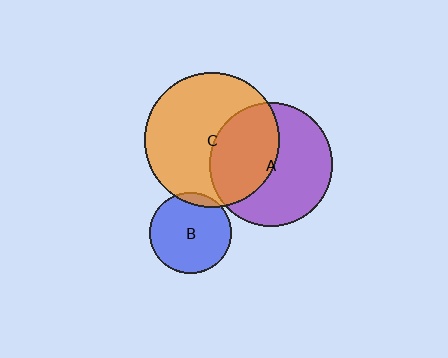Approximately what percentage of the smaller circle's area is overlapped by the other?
Approximately 10%.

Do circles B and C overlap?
Yes.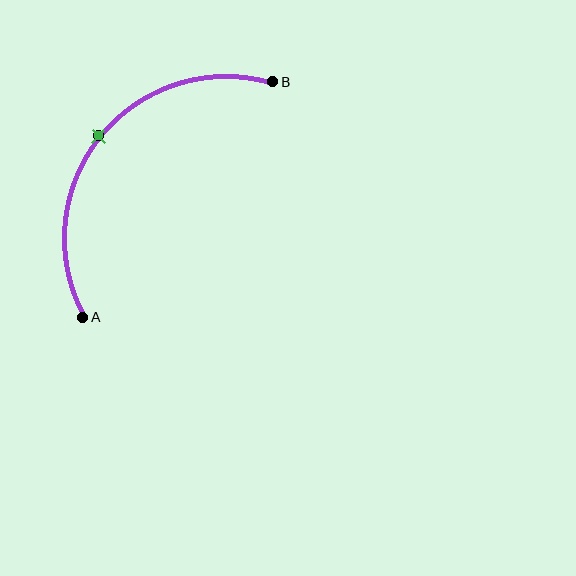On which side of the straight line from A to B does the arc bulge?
The arc bulges above and to the left of the straight line connecting A and B.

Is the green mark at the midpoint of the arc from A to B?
Yes. The green mark lies on the arc at equal arc-length from both A and B — it is the arc midpoint.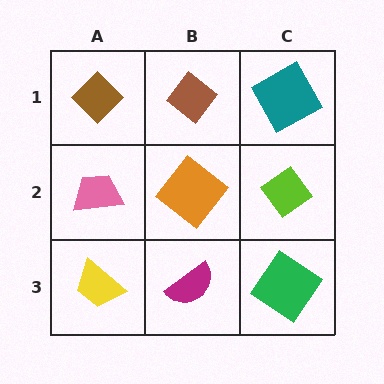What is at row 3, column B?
A magenta semicircle.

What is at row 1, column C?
A teal square.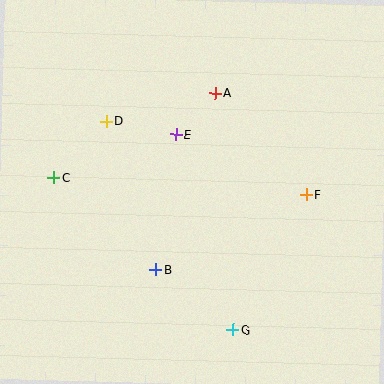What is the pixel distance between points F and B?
The distance between F and B is 169 pixels.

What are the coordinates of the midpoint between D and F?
The midpoint between D and F is at (206, 158).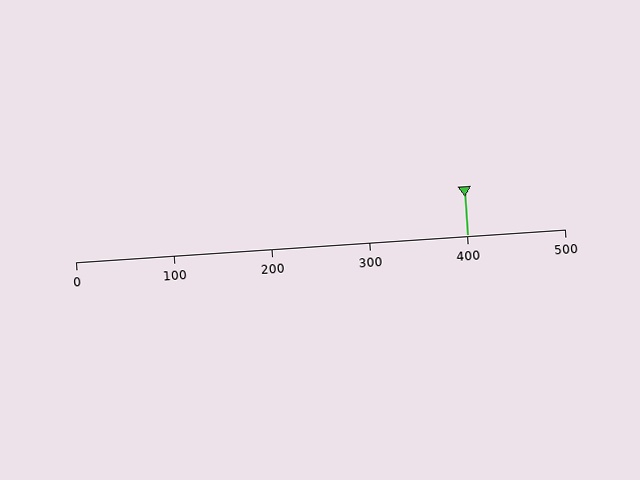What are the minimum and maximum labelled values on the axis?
The axis runs from 0 to 500.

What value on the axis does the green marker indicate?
The marker indicates approximately 400.